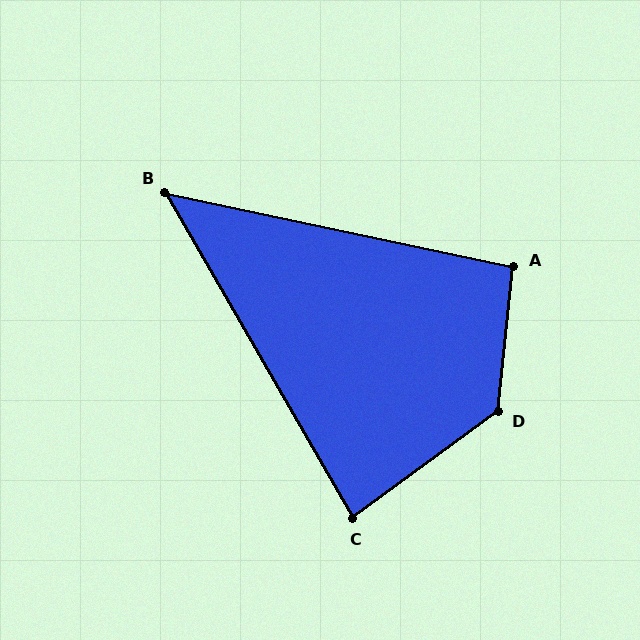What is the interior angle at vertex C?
Approximately 84 degrees (acute).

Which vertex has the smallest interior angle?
B, at approximately 48 degrees.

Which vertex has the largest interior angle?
D, at approximately 132 degrees.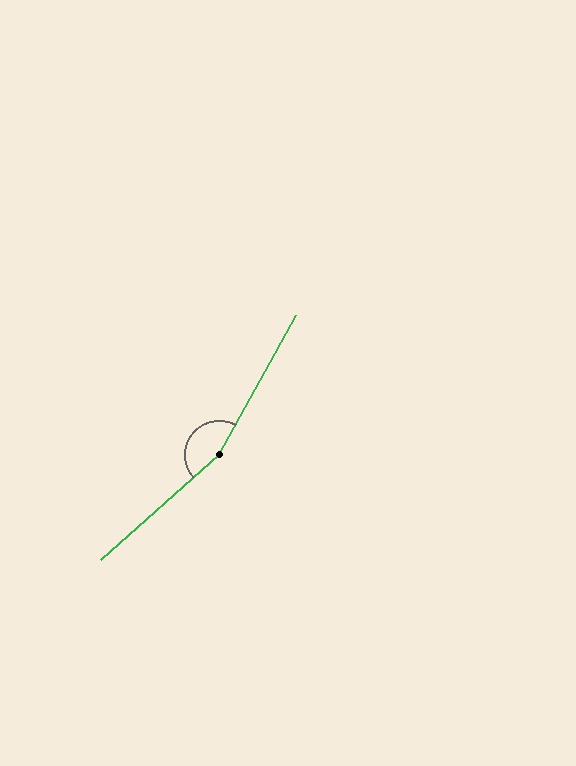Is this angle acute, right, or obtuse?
It is obtuse.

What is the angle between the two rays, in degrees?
Approximately 161 degrees.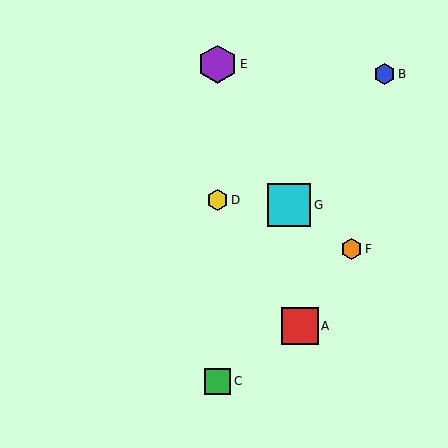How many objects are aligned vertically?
3 objects (C, D, E) are aligned vertically.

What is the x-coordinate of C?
Object C is at x≈217.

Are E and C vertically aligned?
Yes, both are at x≈217.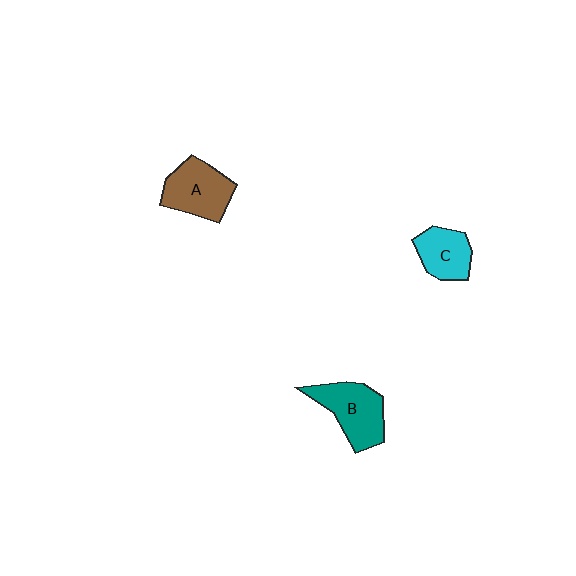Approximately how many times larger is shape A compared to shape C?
Approximately 1.3 times.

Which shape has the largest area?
Shape B (teal).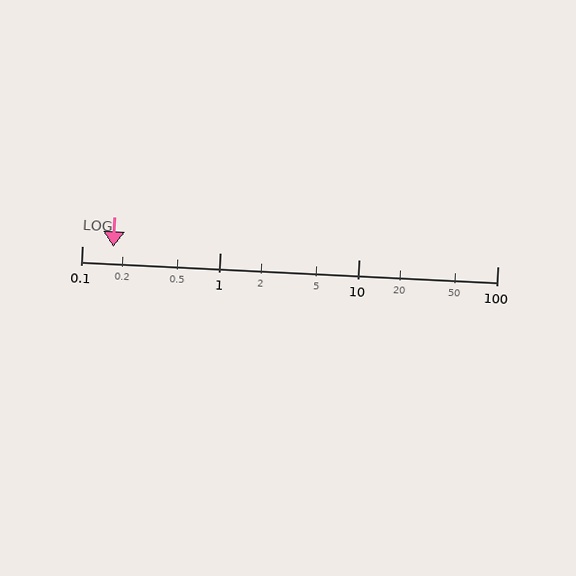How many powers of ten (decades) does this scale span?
The scale spans 3 decades, from 0.1 to 100.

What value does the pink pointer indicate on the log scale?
The pointer indicates approximately 0.17.